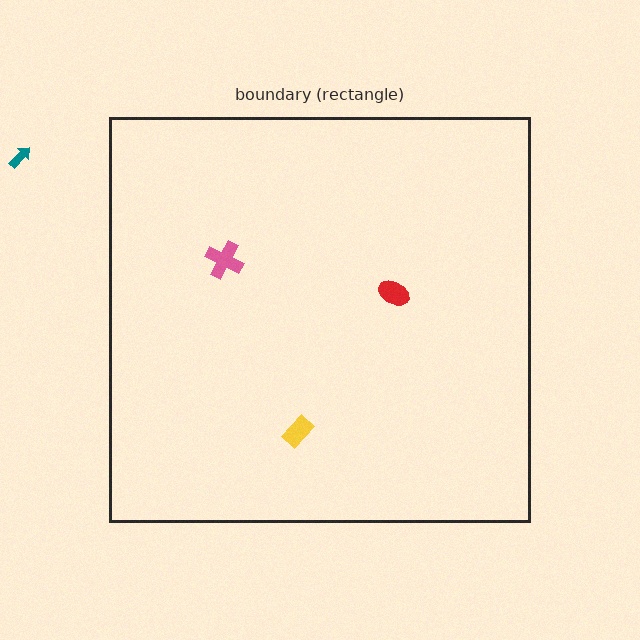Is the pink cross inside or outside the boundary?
Inside.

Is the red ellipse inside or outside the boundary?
Inside.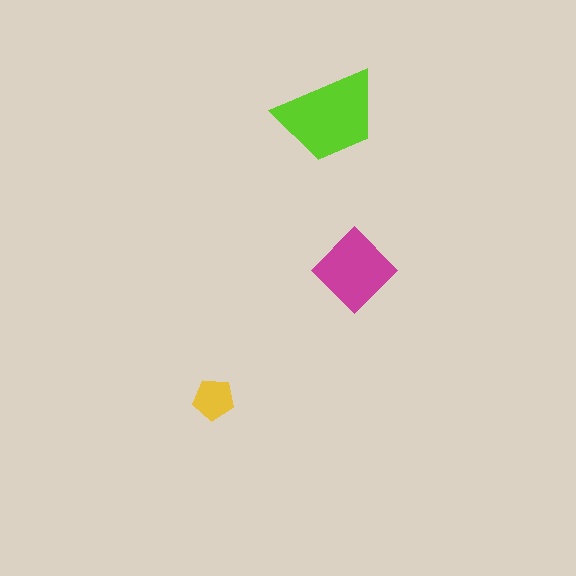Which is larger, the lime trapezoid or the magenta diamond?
The lime trapezoid.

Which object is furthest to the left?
The yellow pentagon is leftmost.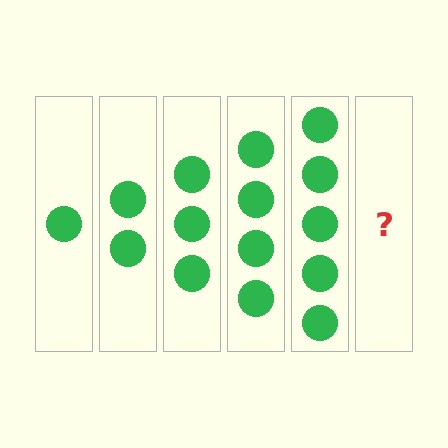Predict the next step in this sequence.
The next step is 6 circles.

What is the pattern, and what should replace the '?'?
The pattern is that each step adds one more circle. The '?' should be 6 circles.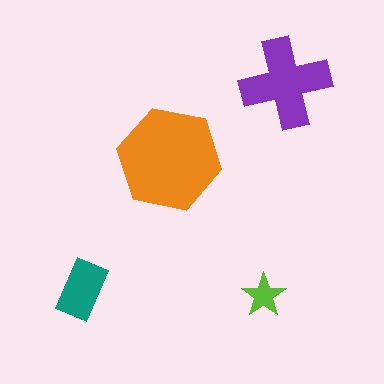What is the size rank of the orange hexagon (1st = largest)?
1st.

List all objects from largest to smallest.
The orange hexagon, the purple cross, the teal rectangle, the lime star.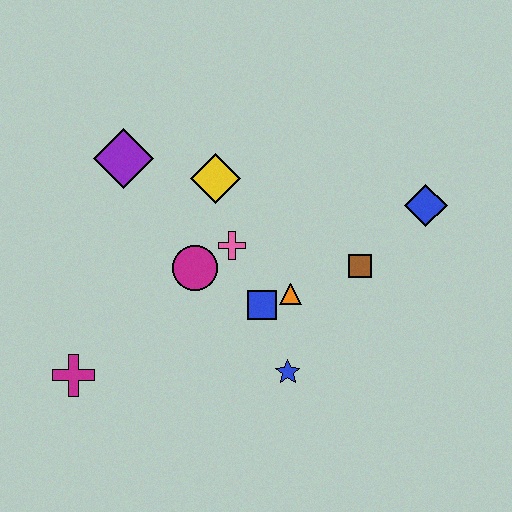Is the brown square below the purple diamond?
Yes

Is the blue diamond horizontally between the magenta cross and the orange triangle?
No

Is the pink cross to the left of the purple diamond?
No